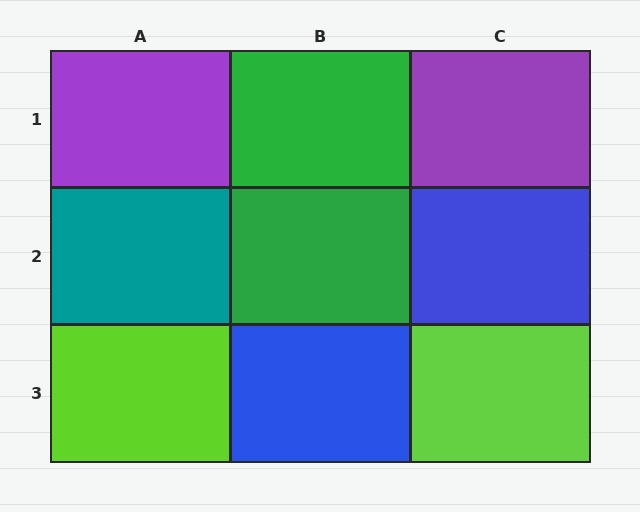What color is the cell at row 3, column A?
Lime.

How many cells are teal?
1 cell is teal.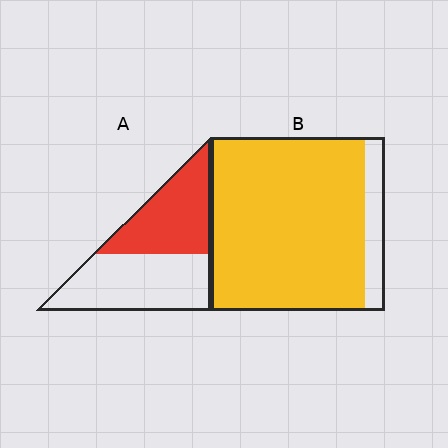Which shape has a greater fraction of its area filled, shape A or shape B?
Shape B.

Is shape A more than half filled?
No.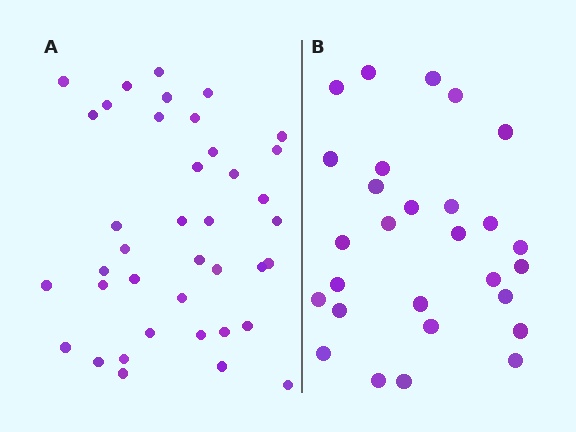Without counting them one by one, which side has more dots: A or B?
Region A (the left region) has more dots.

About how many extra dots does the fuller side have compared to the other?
Region A has roughly 12 or so more dots than region B.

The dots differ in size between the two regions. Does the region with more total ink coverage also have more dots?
No. Region B has more total ink coverage because its dots are larger, but region A actually contains more individual dots. Total area can be misleading — the number of items is what matters here.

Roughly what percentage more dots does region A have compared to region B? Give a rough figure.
About 40% more.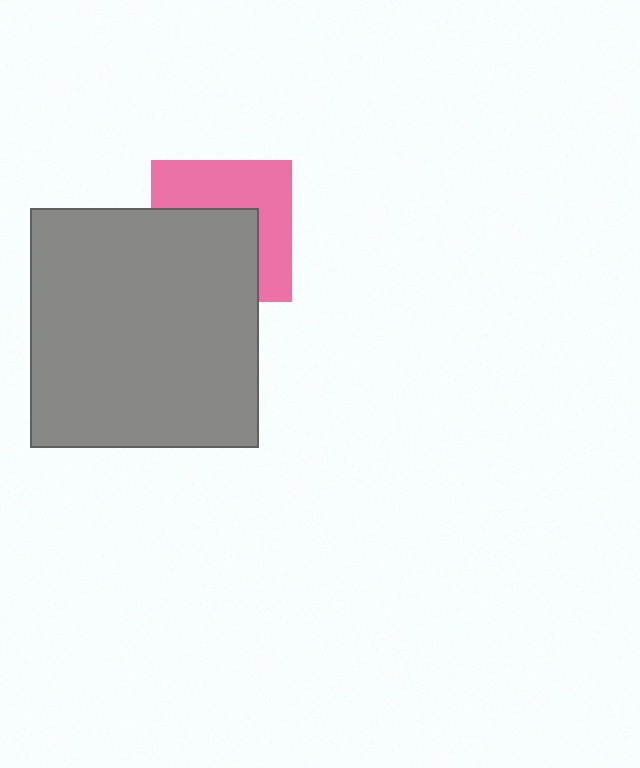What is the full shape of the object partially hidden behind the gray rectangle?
The partially hidden object is a pink square.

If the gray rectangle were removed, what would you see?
You would see the complete pink square.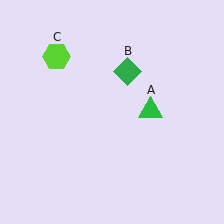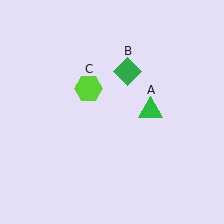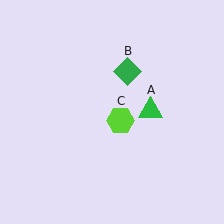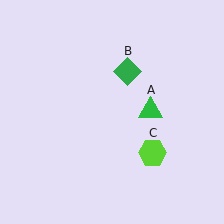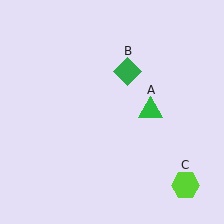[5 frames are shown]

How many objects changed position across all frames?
1 object changed position: lime hexagon (object C).